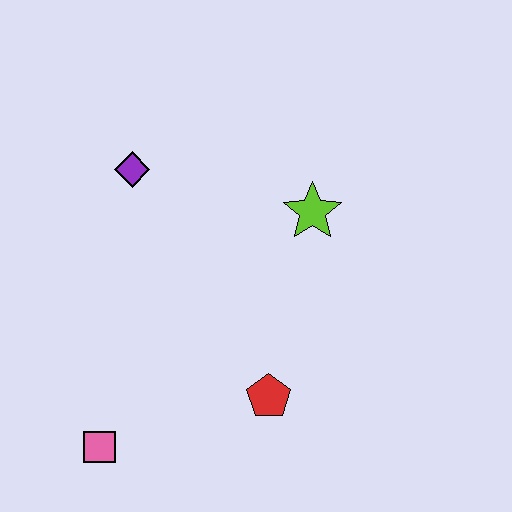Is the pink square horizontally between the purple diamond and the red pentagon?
No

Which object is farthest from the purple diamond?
The pink square is farthest from the purple diamond.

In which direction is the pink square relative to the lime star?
The pink square is below the lime star.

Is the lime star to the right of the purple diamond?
Yes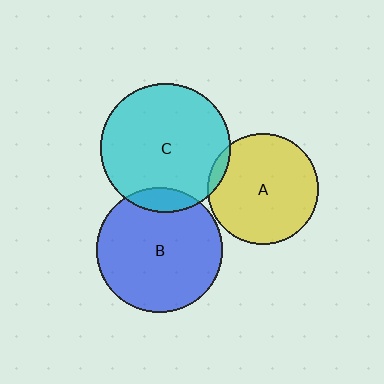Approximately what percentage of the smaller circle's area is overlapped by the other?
Approximately 10%.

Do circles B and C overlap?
Yes.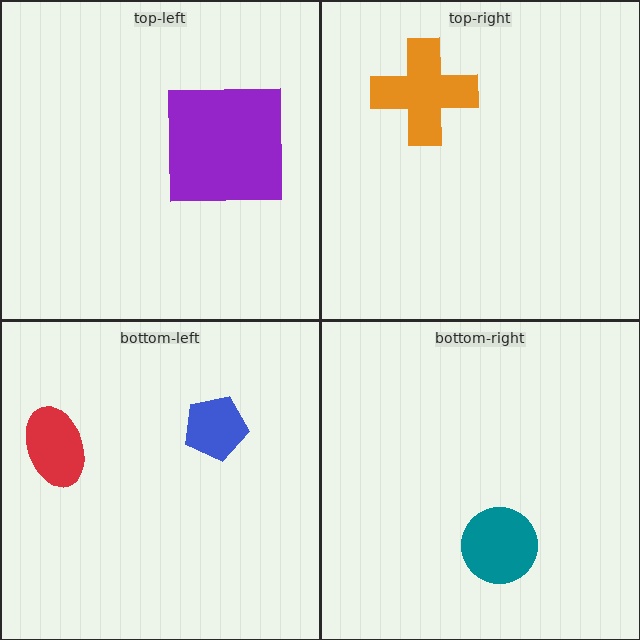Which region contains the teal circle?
The bottom-right region.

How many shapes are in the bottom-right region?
1.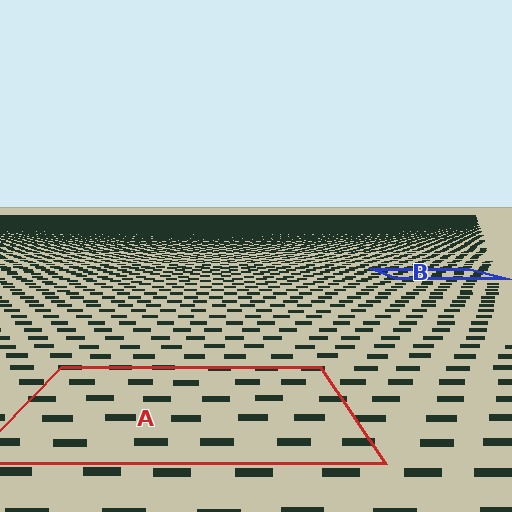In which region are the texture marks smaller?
The texture marks are smaller in region B, because it is farther away.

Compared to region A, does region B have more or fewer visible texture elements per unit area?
Region B has more texture elements per unit area — they are packed more densely because it is farther away.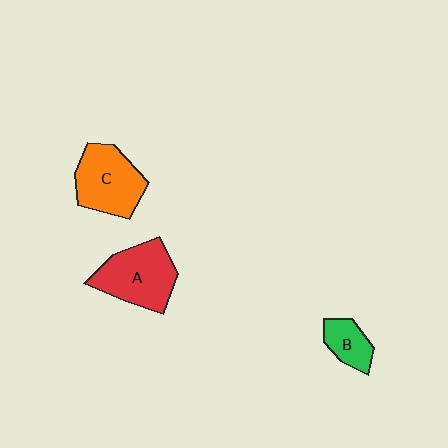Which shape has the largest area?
Shape A (red).